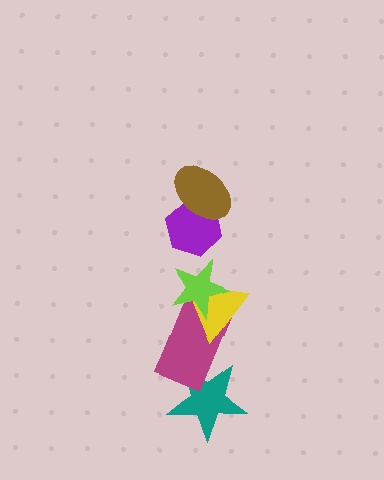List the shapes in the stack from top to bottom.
From top to bottom: the brown ellipse, the purple hexagon, the lime star, the yellow triangle, the magenta rectangle, the teal star.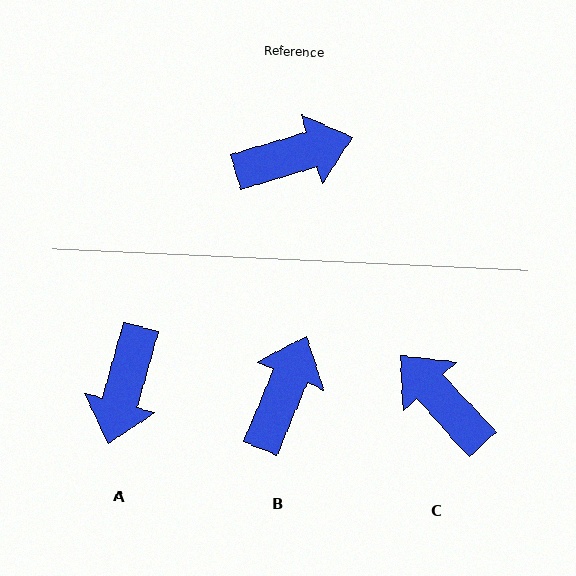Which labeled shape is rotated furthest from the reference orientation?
A, about 123 degrees away.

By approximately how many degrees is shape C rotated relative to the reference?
Approximately 116 degrees counter-clockwise.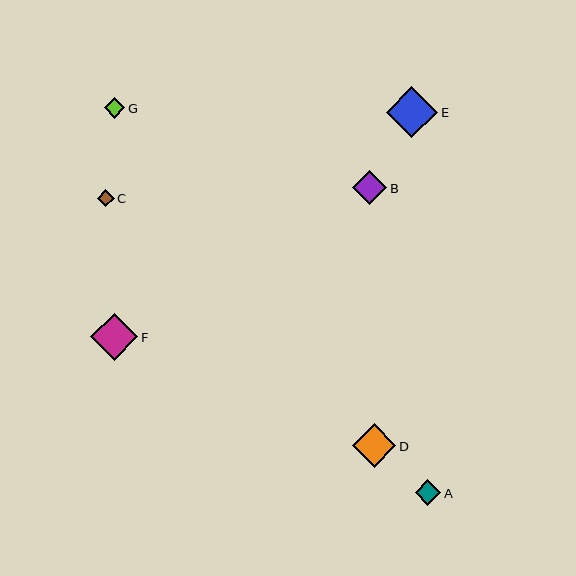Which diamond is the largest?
Diamond E is the largest with a size of approximately 51 pixels.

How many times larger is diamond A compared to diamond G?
Diamond A is approximately 1.2 times the size of diamond G.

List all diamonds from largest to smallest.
From largest to smallest: E, F, D, B, A, G, C.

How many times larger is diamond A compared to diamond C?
Diamond A is approximately 1.5 times the size of diamond C.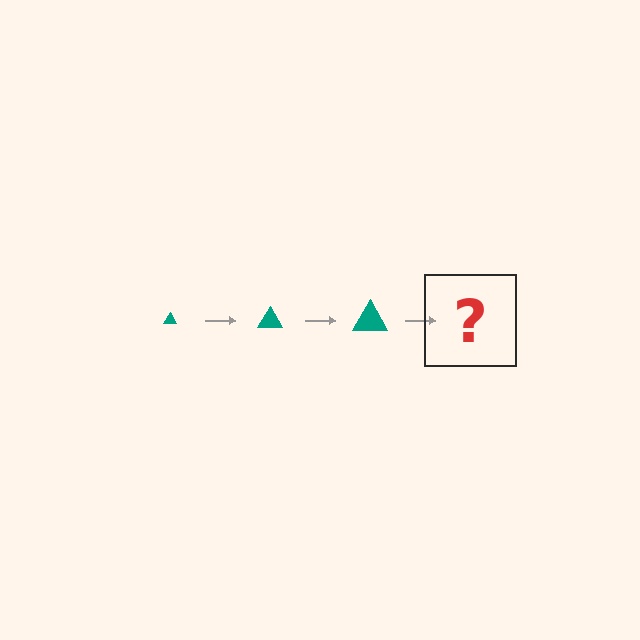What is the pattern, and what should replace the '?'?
The pattern is that the triangle gets progressively larger each step. The '?' should be a teal triangle, larger than the previous one.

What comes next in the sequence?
The next element should be a teal triangle, larger than the previous one.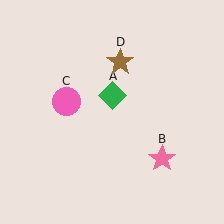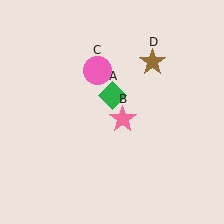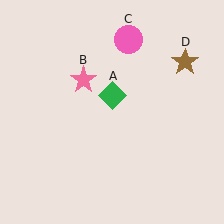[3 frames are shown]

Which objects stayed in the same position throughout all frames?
Green diamond (object A) remained stationary.